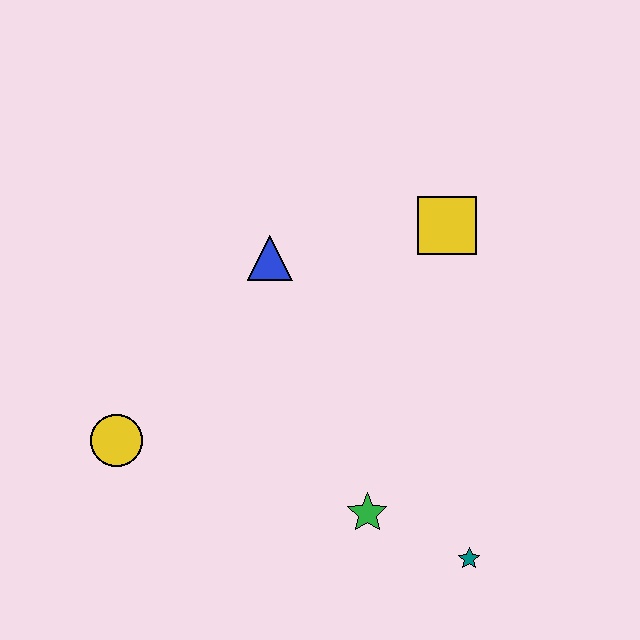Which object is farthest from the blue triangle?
The teal star is farthest from the blue triangle.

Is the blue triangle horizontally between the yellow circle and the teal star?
Yes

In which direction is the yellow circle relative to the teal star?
The yellow circle is to the left of the teal star.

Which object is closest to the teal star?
The green star is closest to the teal star.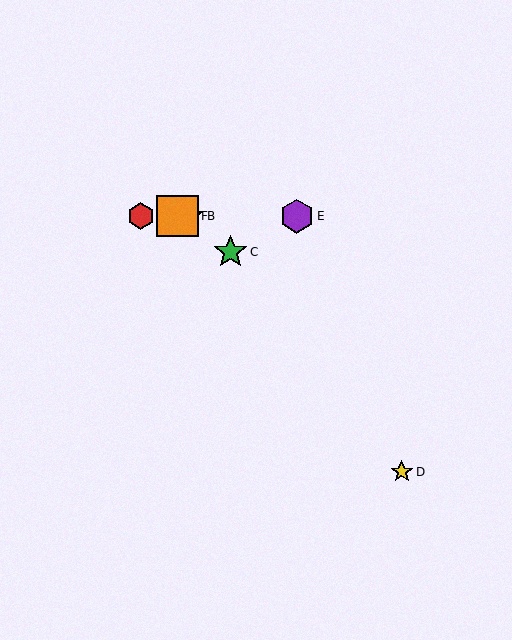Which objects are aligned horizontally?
Objects A, B, E, F are aligned horizontally.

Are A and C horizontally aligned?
No, A is at y≈216 and C is at y≈252.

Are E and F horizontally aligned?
Yes, both are at y≈216.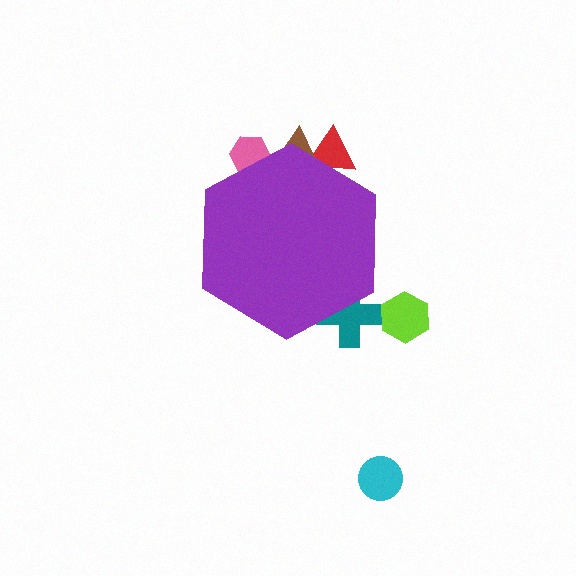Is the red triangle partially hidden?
Yes, the red triangle is partially hidden behind the purple hexagon.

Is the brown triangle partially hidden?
Yes, the brown triangle is partially hidden behind the purple hexagon.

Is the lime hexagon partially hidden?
No, the lime hexagon is fully visible.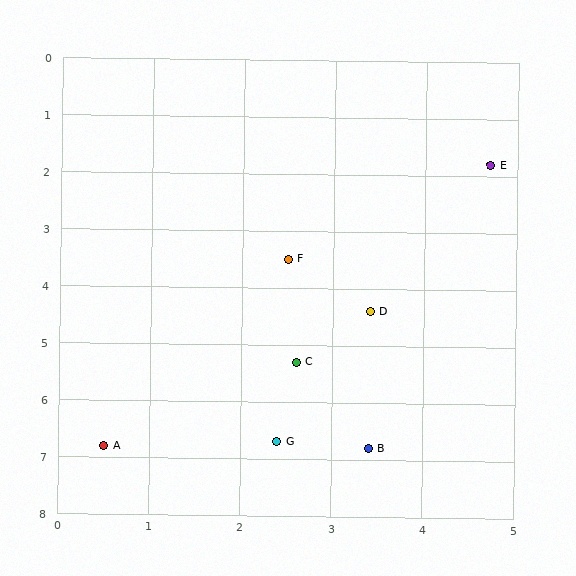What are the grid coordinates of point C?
Point C is at approximately (2.6, 5.3).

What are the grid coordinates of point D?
Point D is at approximately (3.4, 4.4).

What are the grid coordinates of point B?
Point B is at approximately (3.4, 6.8).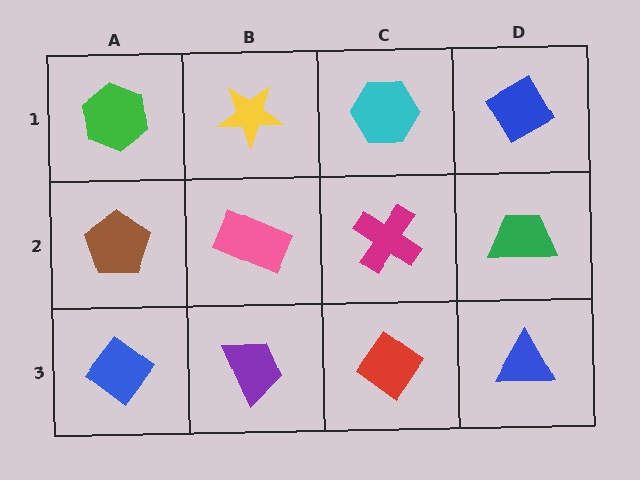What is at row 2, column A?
A brown pentagon.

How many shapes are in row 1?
4 shapes.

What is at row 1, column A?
A green hexagon.